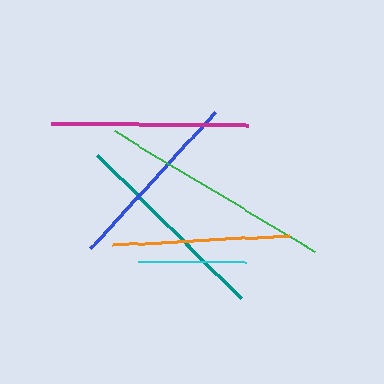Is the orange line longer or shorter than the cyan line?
The orange line is longer than the cyan line.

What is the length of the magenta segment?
The magenta segment is approximately 197 pixels long.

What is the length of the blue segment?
The blue segment is approximately 184 pixels long.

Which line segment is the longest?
The green line is the longest at approximately 234 pixels.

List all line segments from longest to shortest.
From longest to shortest: green, teal, magenta, blue, orange, cyan.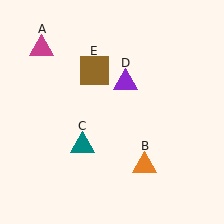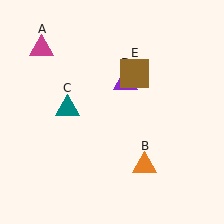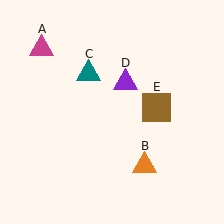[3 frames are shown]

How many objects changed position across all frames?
2 objects changed position: teal triangle (object C), brown square (object E).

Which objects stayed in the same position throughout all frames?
Magenta triangle (object A) and orange triangle (object B) and purple triangle (object D) remained stationary.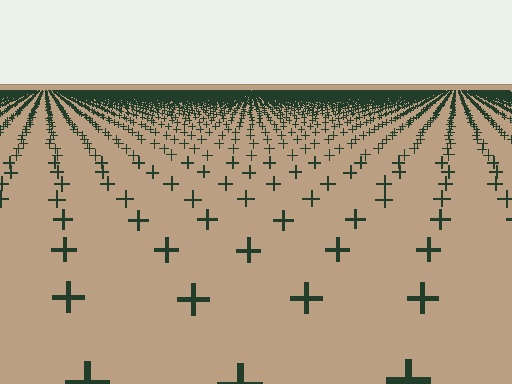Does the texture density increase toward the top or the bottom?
Density increases toward the top.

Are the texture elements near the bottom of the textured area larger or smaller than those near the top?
Larger. Near the bottom, elements are closer to the viewer and appear at a bigger on-screen size.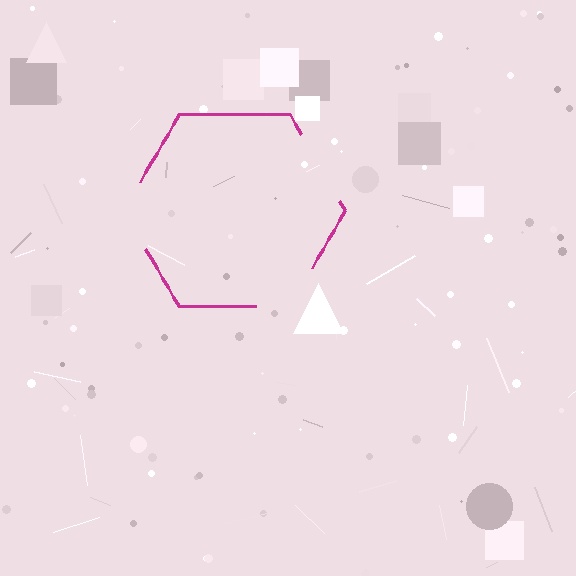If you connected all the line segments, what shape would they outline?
They would outline a hexagon.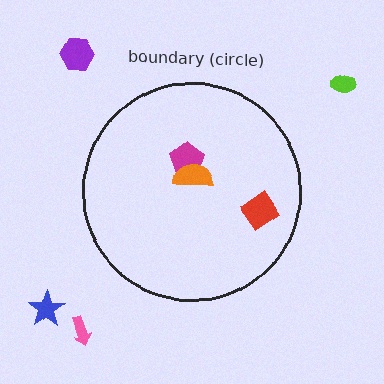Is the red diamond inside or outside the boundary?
Inside.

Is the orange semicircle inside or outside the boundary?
Inside.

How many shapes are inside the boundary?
3 inside, 4 outside.